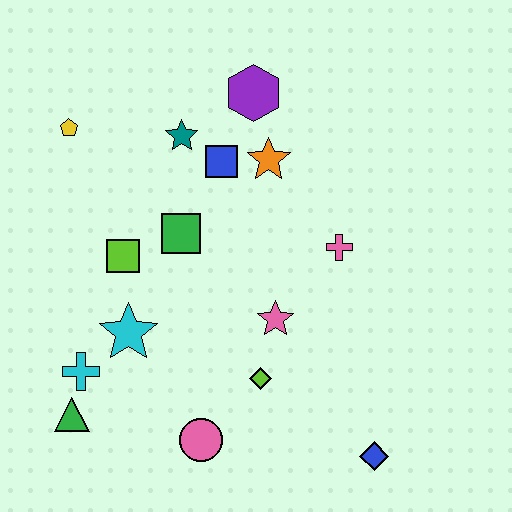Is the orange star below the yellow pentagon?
Yes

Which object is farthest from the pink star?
The yellow pentagon is farthest from the pink star.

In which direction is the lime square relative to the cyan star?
The lime square is above the cyan star.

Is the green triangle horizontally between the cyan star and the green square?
No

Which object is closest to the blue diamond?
The lime diamond is closest to the blue diamond.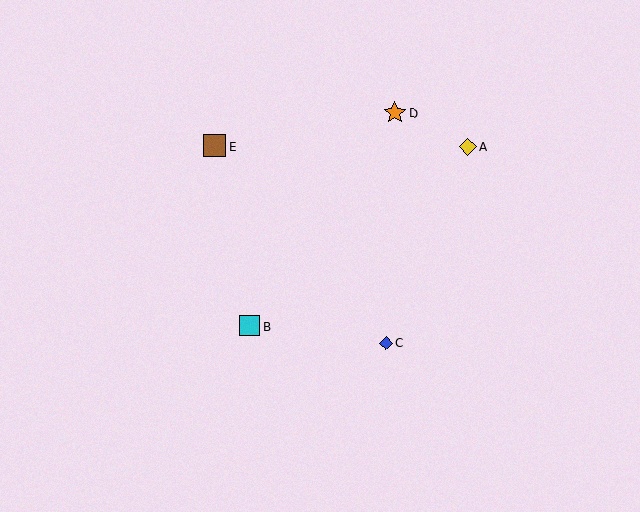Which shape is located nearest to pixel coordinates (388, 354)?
The blue diamond (labeled C) at (386, 343) is nearest to that location.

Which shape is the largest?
The brown square (labeled E) is the largest.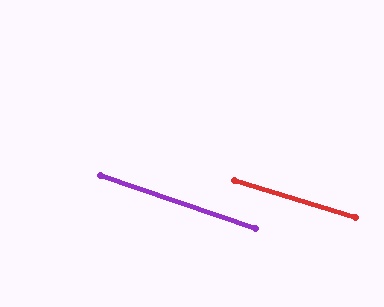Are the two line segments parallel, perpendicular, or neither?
Parallel — their directions differ by only 2.0°.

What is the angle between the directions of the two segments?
Approximately 2 degrees.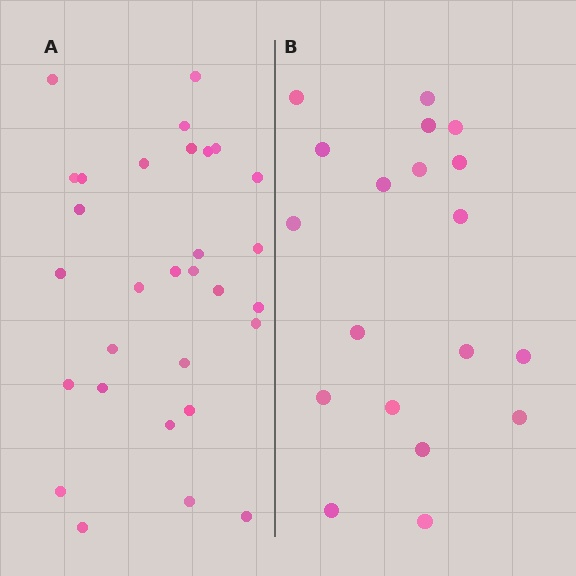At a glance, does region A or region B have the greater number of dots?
Region A (the left region) has more dots.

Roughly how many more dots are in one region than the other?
Region A has roughly 12 or so more dots than region B.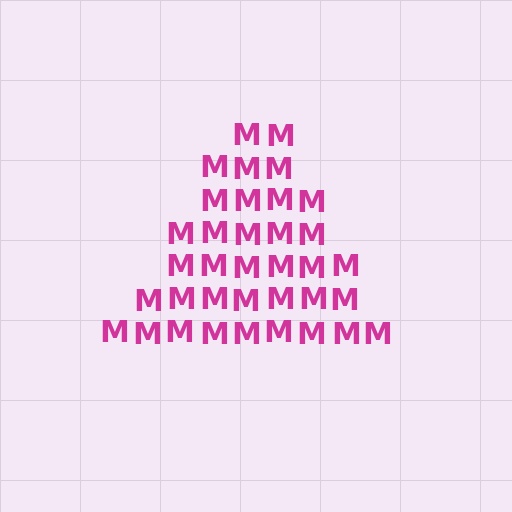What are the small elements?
The small elements are letter M's.